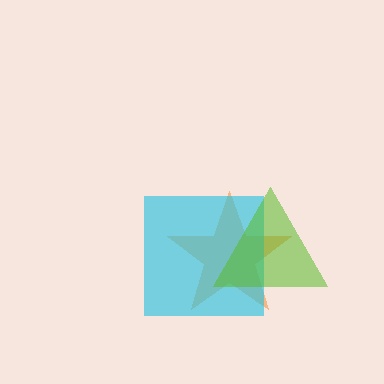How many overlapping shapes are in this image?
There are 3 overlapping shapes in the image.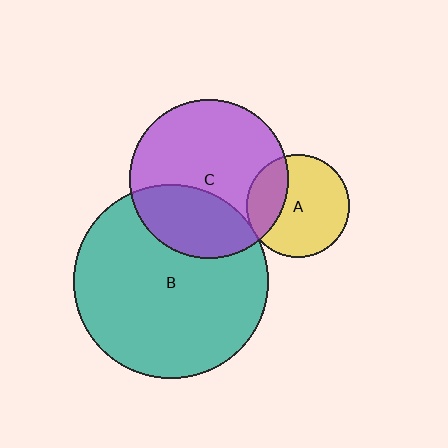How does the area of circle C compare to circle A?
Approximately 2.4 times.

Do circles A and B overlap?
Yes.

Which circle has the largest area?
Circle B (teal).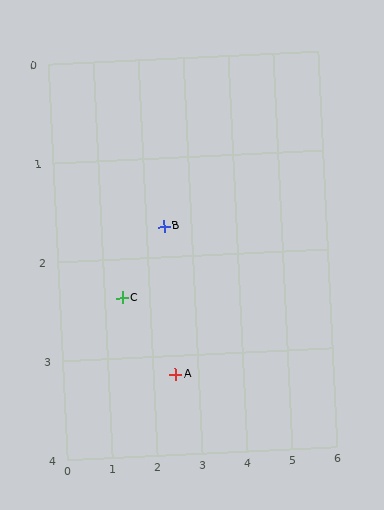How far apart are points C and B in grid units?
Points C and B are about 1.2 grid units apart.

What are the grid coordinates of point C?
Point C is at approximately (1.4, 2.4).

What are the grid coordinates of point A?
Point A is at approximately (2.5, 3.2).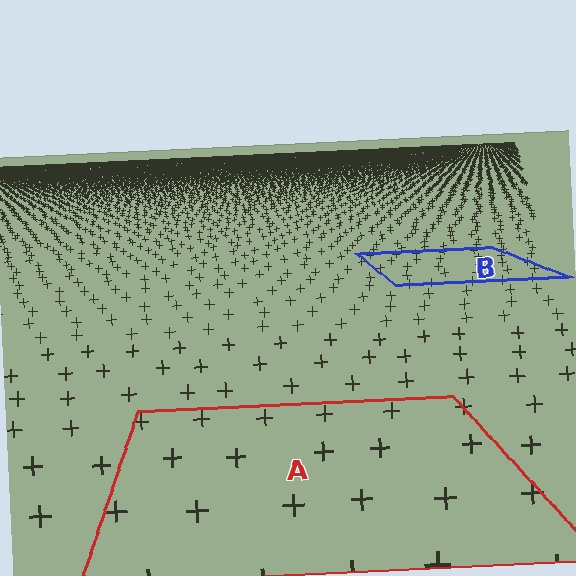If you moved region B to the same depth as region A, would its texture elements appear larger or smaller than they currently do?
They would appear larger. At a closer depth, the same texture elements are projected at a bigger on-screen size.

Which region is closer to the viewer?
Region A is closer. The texture elements there are larger and more spread out.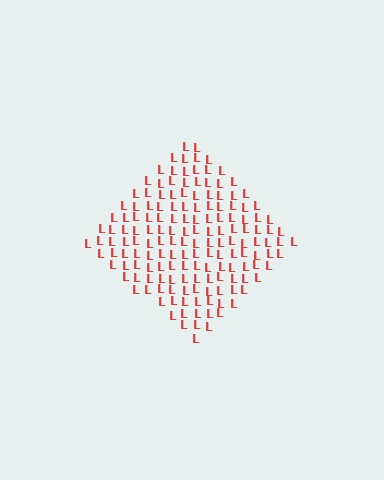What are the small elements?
The small elements are letter L's.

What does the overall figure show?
The overall figure shows a diamond.